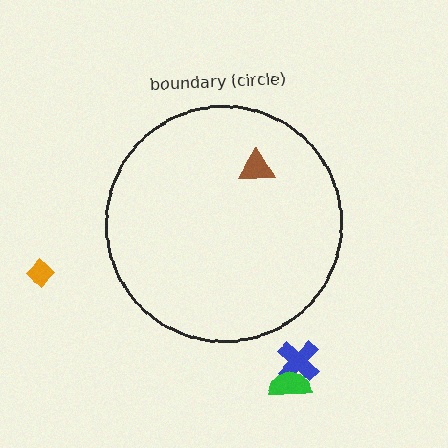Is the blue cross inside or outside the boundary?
Outside.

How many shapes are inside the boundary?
1 inside, 3 outside.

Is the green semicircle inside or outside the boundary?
Outside.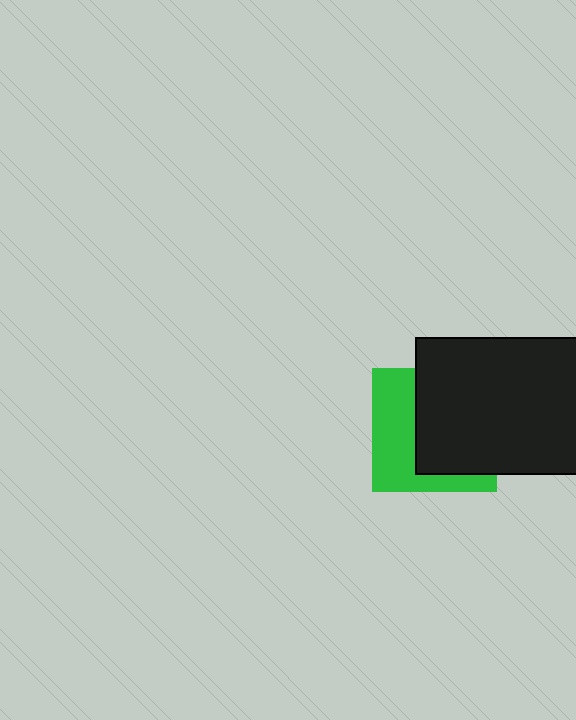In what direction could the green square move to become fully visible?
The green square could move left. That would shift it out from behind the black rectangle entirely.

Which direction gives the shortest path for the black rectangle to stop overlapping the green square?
Moving right gives the shortest separation.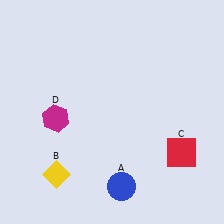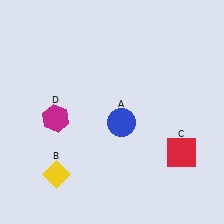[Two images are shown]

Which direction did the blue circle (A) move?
The blue circle (A) moved up.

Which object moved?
The blue circle (A) moved up.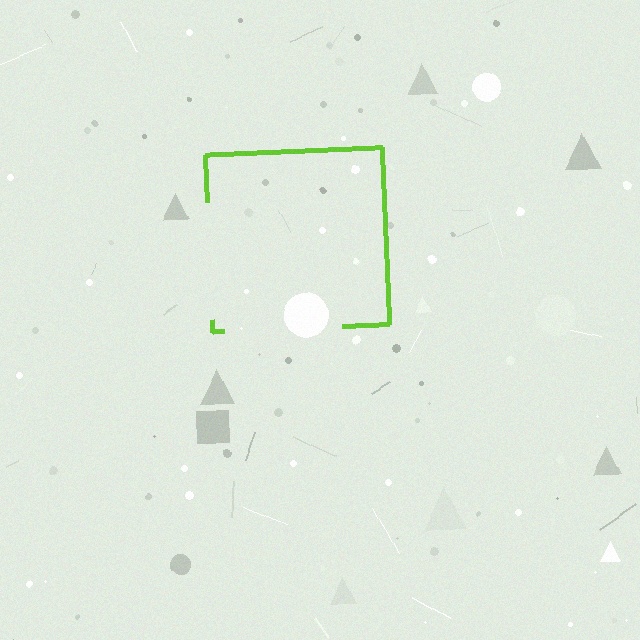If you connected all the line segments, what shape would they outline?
They would outline a square.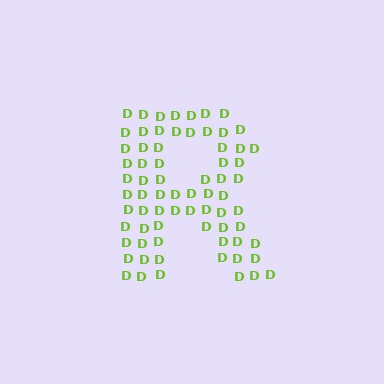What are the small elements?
The small elements are letter D's.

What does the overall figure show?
The overall figure shows the letter R.